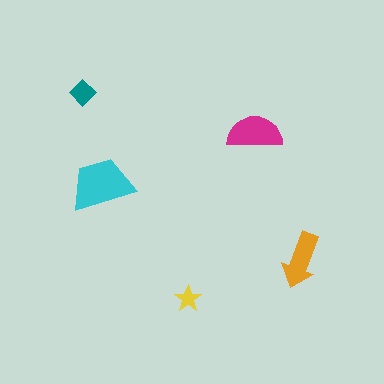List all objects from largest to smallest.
The cyan trapezoid, the magenta semicircle, the orange arrow, the teal diamond, the yellow star.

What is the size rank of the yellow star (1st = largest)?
5th.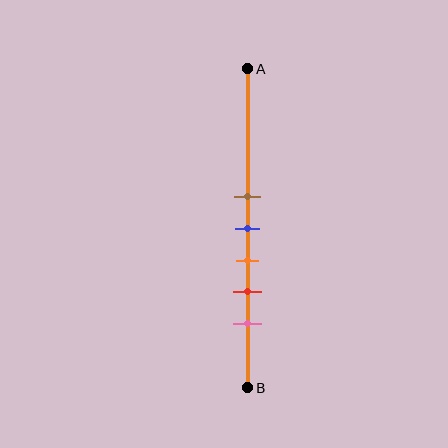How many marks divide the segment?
There are 5 marks dividing the segment.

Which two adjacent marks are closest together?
The brown and blue marks are the closest adjacent pair.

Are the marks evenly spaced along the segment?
Yes, the marks are approximately evenly spaced.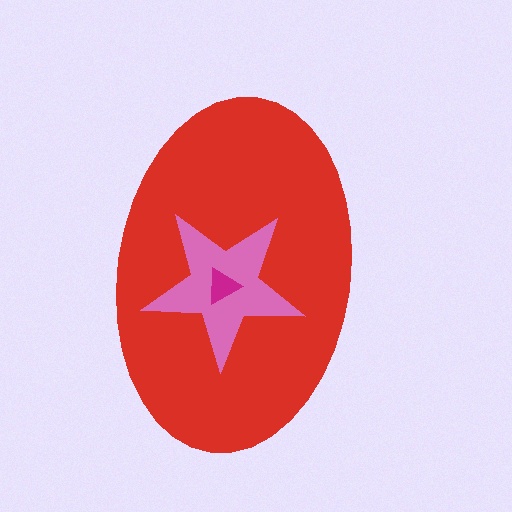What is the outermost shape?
The red ellipse.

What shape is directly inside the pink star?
The magenta triangle.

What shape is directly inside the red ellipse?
The pink star.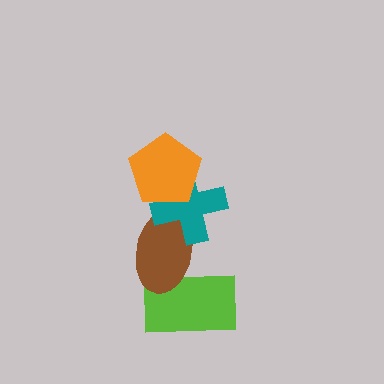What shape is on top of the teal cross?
The orange pentagon is on top of the teal cross.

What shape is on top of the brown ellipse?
The teal cross is on top of the brown ellipse.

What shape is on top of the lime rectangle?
The brown ellipse is on top of the lime rectangle.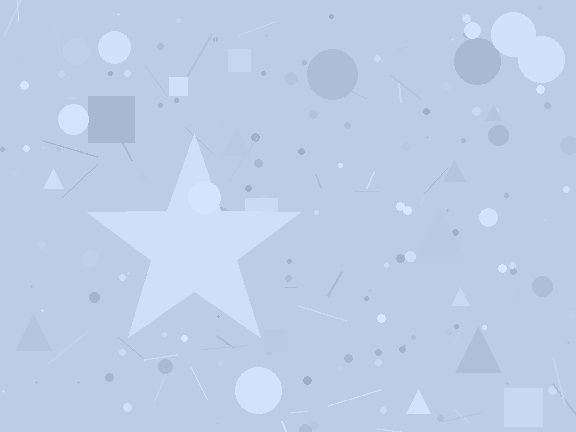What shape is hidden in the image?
A star is hidden in the image.